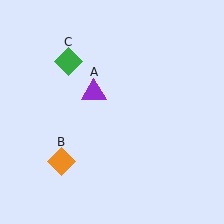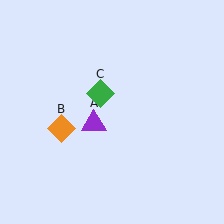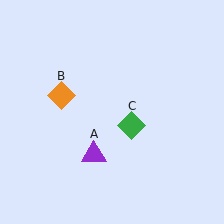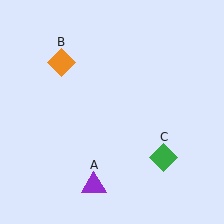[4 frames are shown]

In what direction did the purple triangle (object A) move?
The purple triangle (object A) moved down.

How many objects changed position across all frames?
3 objects changed position: purple triangle (object A), orange diamond (object B), green diamond (object C).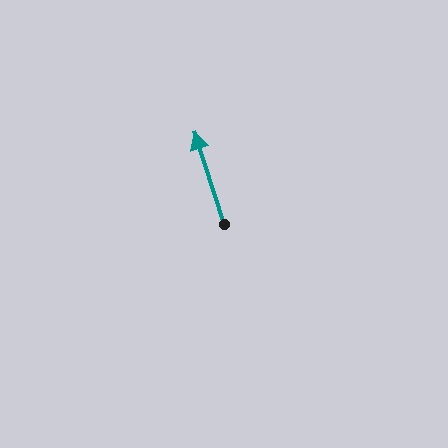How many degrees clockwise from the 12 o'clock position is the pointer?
Approximately 342 degrees.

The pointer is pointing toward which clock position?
Roughly 11 o'clock.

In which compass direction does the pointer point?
North.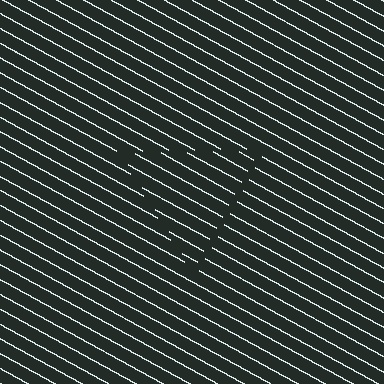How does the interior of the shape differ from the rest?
The interior of the shape contains the same grating, shifted by half a period — the contour is defined by the phase discontinuity where line-ends from the inner and outer gratings abut.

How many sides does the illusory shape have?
3 sides — the line-ends trace a triangle.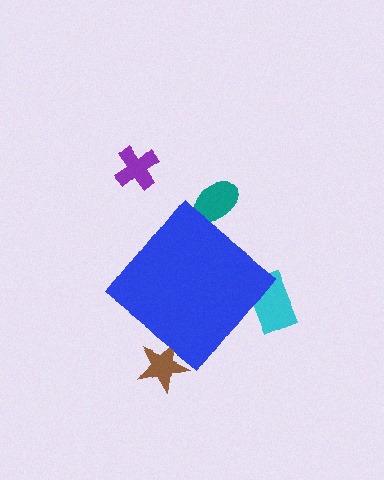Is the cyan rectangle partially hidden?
Yes, the cyan rectangle is partially hidden behind the blue diamond.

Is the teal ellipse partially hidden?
Yes, the teal ellipse is partially hidden behind the blue diamond.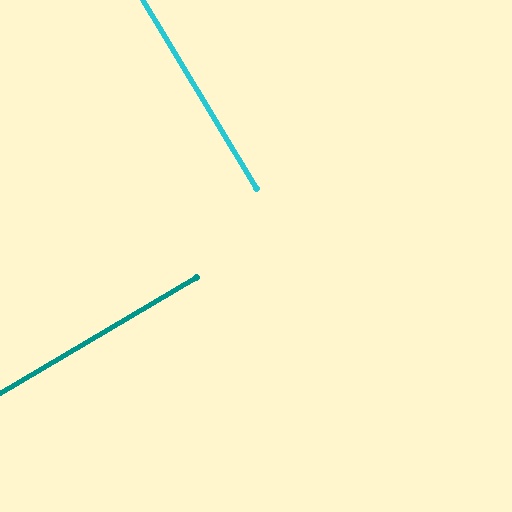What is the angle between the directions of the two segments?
Approximately 89 degrees.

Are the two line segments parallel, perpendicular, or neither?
Perpendicular — they meet at approximately 89°.